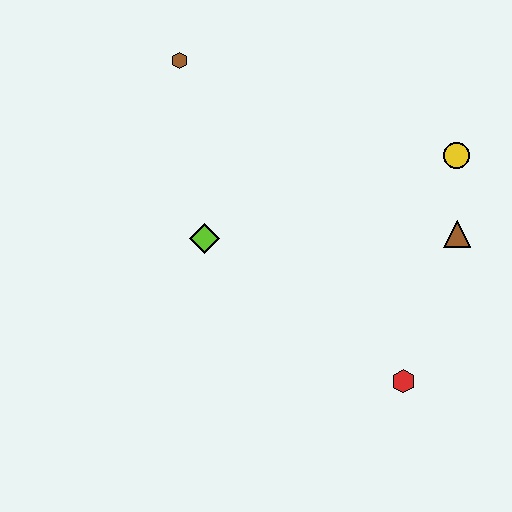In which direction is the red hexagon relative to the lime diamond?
The red hexagon is to the right of the lime diamond.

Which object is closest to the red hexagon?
The brown triangle is closest to the red hexagon.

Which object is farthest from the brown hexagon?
The red hexagon is farthest from the brown hexagon.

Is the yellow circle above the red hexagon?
Yes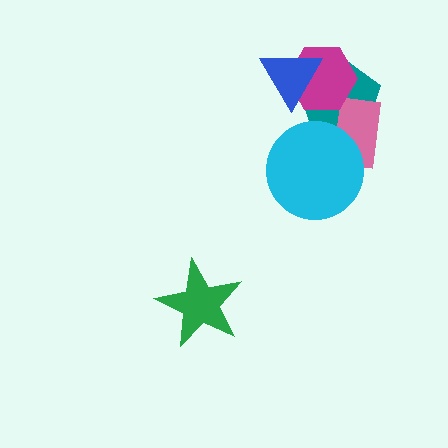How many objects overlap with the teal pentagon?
4 objects overlap with the teal pentagon.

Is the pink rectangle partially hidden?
Yes, it is partially covered by another shape.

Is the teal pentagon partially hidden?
Yes, it is partially covered by another shape.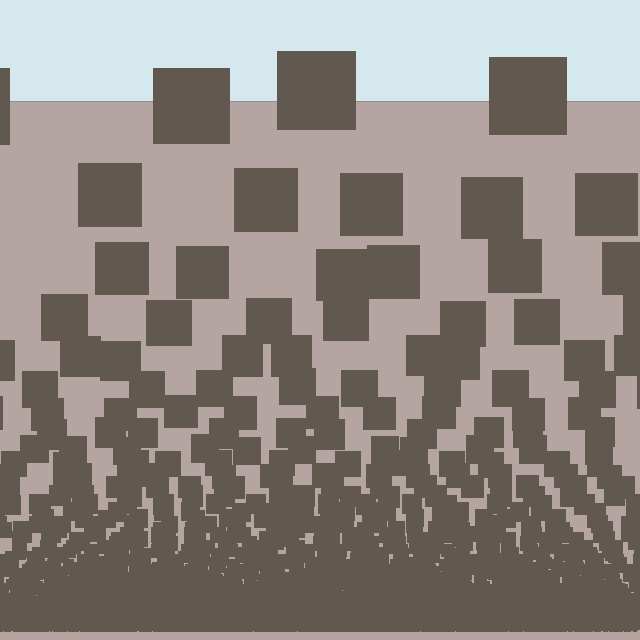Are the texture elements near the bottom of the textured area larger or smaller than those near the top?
Smaller. The gradient is inverted — elements near the bottom are smaller and denser.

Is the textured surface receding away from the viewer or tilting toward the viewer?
The surface appears to tilt toward the viewer. Texture elements get larger and sparser toward the top.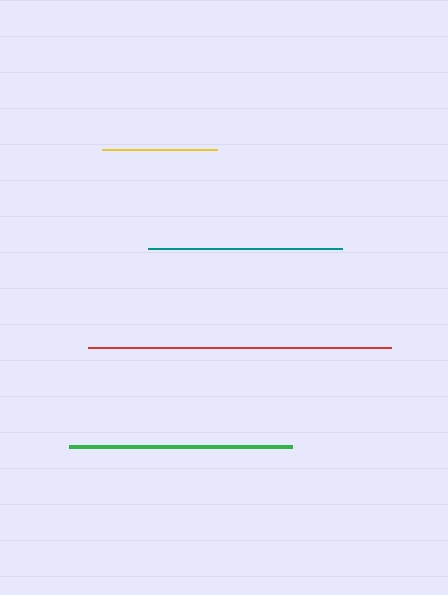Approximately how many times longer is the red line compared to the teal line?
The red line is approximately 1.6 times the length of the teal line.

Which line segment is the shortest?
The yellow line is the shortest at approximately 115 pixels.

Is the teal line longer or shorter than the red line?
The red line is longer than the teal line.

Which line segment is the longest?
The red line is the longest at approximately 303 pixels.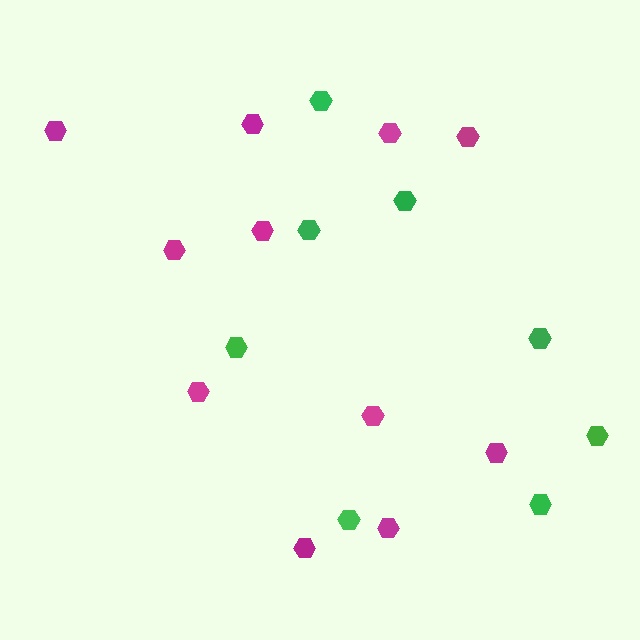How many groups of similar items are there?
There are 2 groups: one group of green hexagons (8) and one group of magenta hexagons (11).